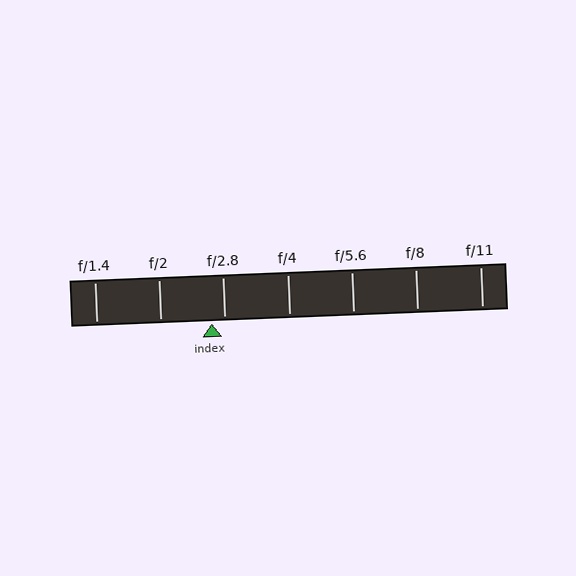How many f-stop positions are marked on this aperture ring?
There are 7 f-stop positions marked.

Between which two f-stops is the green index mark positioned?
The index mark is between f/2 and f/2.8.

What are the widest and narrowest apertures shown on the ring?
The widest aperture shown is f/1.4 and the narrowest is f/11.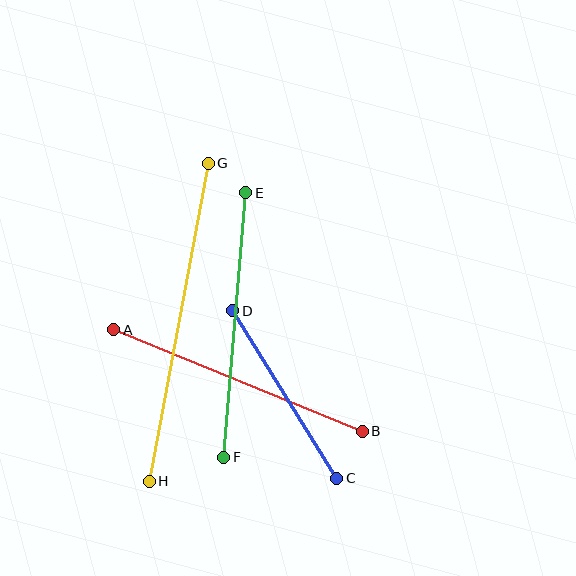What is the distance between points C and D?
The distance is approximately 197 pixels.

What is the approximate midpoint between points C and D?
The midpoint is at approximately (285, 394) pixels.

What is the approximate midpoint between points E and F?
The midpoint is at approximately (235, 325) pixels.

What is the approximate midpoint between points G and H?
The midpoint is at approximately (179, 322) pixels.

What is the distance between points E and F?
The distance is approximately 265 pixels.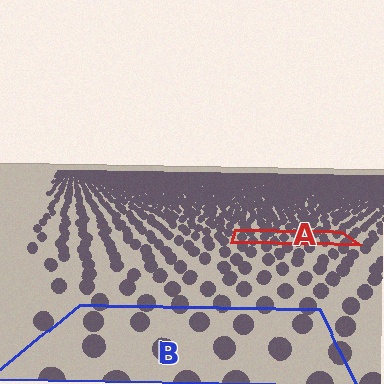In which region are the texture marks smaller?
The texture marks are smaller in region A, because it is farther away.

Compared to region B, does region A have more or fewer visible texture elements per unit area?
Region A has more texture elements per unit area — they are packed more densely because it is farther away.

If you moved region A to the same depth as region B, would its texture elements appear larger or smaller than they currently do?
They would appear larger. At a closer depth, the same texture elements are projected at a bigger on-screen size.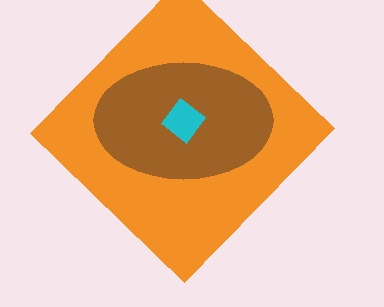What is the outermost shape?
The orange diamond.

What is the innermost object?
The cyan diamond.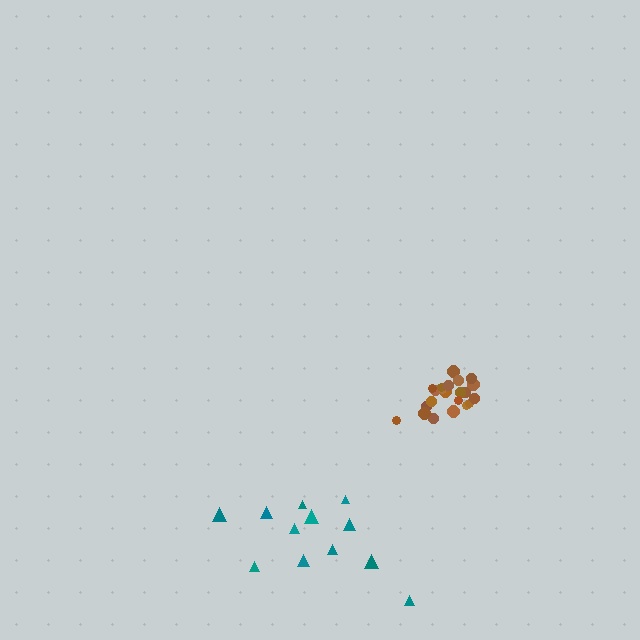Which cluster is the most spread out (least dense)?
Teal.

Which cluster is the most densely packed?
Brown.